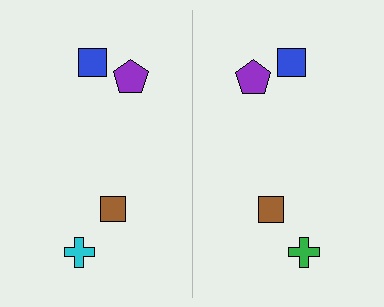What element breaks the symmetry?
The green cross on the right side breaks the symmetry — its mirror counterpart is cyan.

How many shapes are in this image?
There are 8 shapes in this image.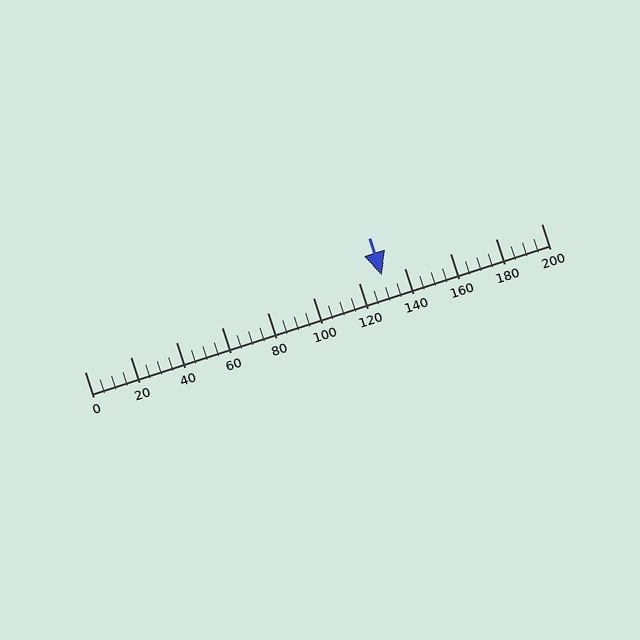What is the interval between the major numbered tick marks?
The major tick marks are spaced 20 units apart.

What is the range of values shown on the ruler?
The ruler shows values from 0 to 200.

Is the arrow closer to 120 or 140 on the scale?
The arrow is closer to 140.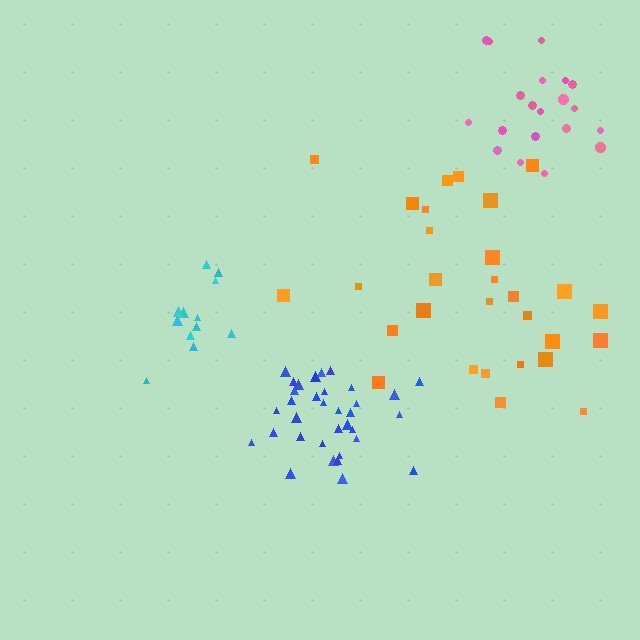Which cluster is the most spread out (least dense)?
Orange.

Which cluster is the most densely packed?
Blue.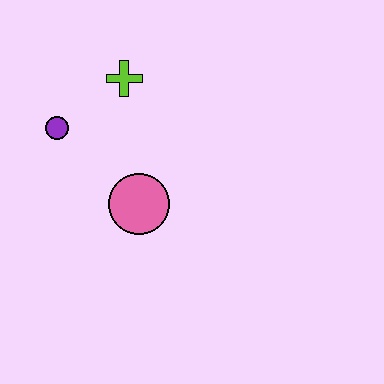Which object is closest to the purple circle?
The lime cross is closest to the purple circle.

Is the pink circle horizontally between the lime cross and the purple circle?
No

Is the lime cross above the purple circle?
Yes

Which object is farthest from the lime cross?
The pink circle is farthest from the lime cross.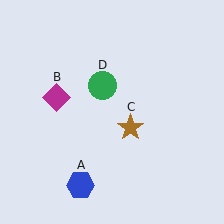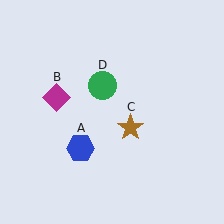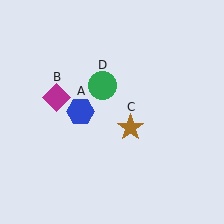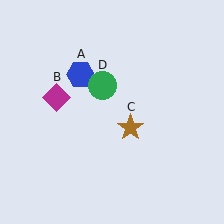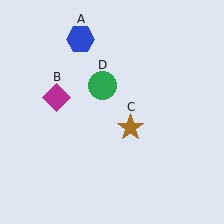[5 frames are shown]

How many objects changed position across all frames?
1 object changed position: blue hexagon (object A).